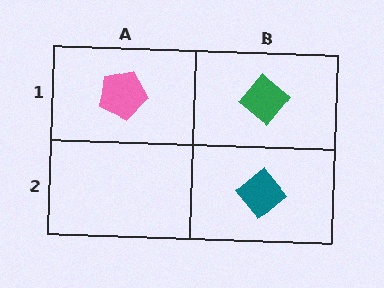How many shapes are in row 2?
1 shape.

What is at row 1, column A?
A pink pentagon.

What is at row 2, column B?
A teal diamond.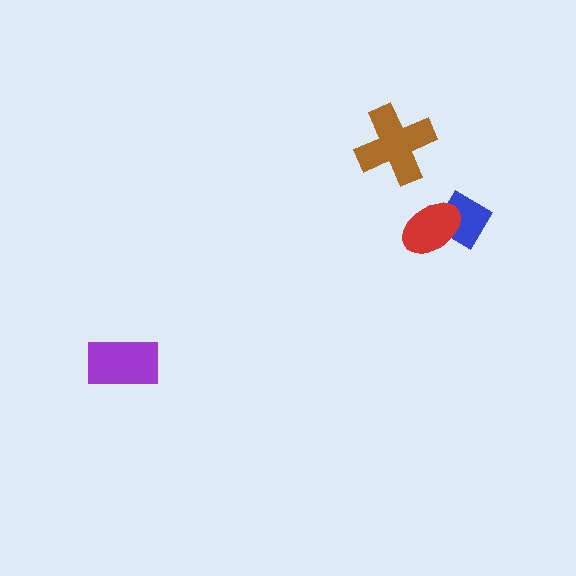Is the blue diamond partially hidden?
Yes, it is partially covered by another shape.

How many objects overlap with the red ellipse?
1 object overlaps with the red ellipse.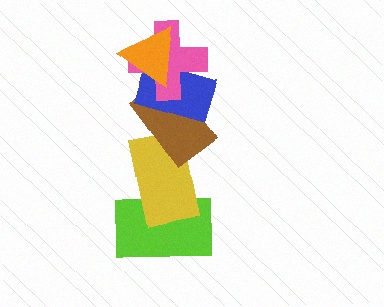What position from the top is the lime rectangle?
The lime rectangle is 6th from the top.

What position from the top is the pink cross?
The pink cross is 2nd from the top.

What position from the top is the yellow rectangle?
The yellow rectangle is 5th from the top.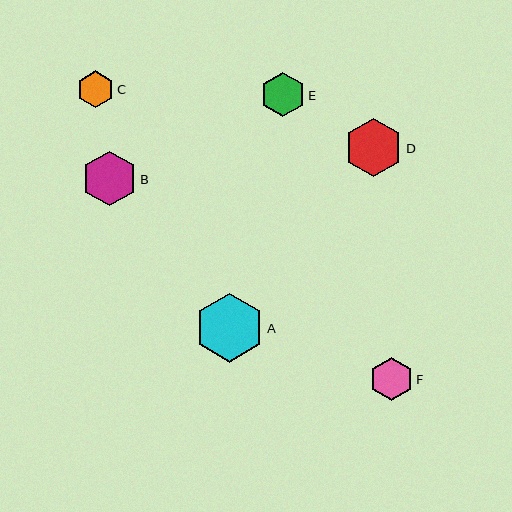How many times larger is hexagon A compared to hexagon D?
Hexagon A is approximately 1.2 times the size of hexagon D.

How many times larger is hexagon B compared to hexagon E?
Hexagon B is approximately 1.2 times the size of hexagon E.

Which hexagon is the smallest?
Hexagon C is the smallest with a size of approximately 37 pixels.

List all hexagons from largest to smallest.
From largest to smallest: A, D, B, E, F, C.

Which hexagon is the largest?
Hexagon A is the largest with a size of approximately 69 pixels.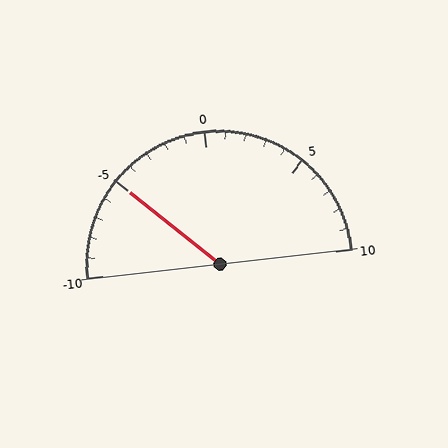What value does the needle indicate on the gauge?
The needle indicates approximately -5.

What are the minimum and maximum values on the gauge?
The gauge ranges from -10 to 10.